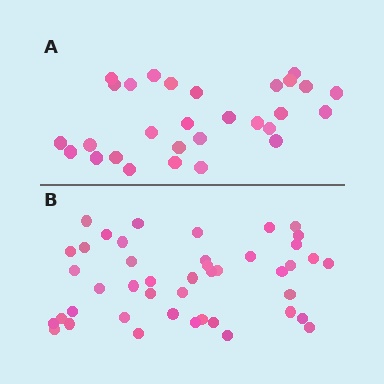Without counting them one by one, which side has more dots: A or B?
Region B (the bottom region) has more dots.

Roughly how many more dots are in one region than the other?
Region B has approximately 15 more dots than region A.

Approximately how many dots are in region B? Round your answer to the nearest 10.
About 40 dots. (The exact count is 44, which rounds to 40.)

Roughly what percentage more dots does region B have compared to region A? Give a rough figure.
About 50% more.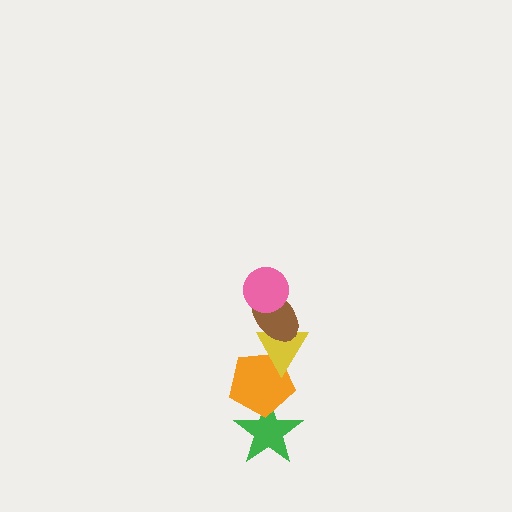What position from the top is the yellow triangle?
The yellow triangle is 3rd from the top.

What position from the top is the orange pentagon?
The orange pentagon is 4th from the top.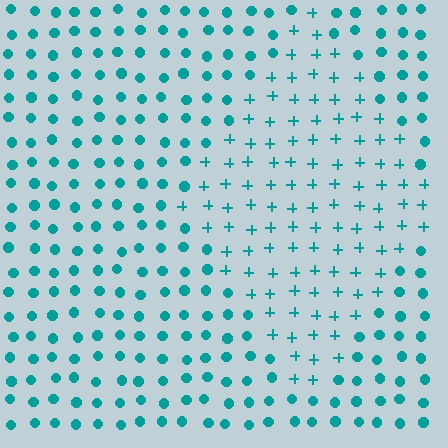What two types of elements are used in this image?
The image uses plus signs inside the diamond region and circles outside it.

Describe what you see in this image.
The image is filled with small teal elements arranged in a uniform grid. A diamond-shaped region contains plus signs, while the surrounding area contains circles. The boundary is defined purely by the change in element shape.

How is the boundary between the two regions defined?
The boundary is defined by a change in element shape: plus signs inside vs. circles outside. All elements share the same color and spacing.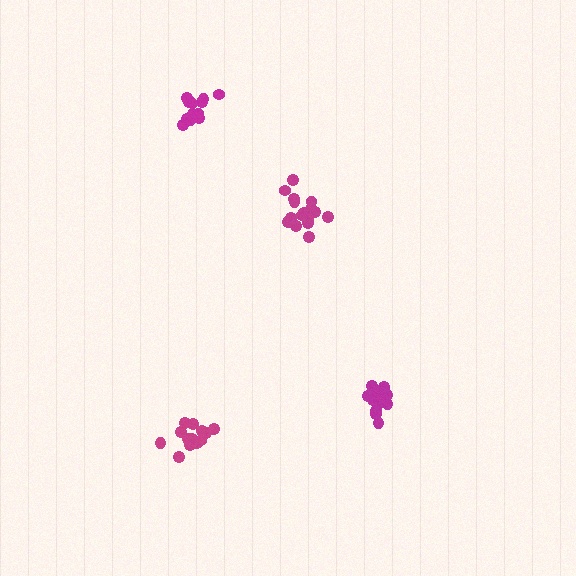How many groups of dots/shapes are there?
There are 4 groups.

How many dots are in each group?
Group 1: 13 dots, Group 2: 18 dots, Group 3: 14 dots, Group 4: 13 dots (58 total).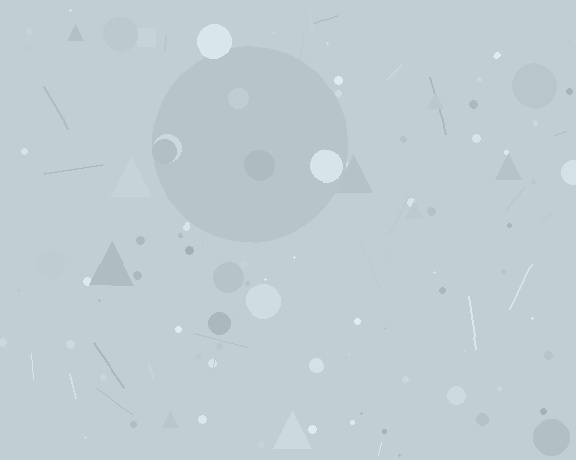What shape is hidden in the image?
A circle is hidden in the image.